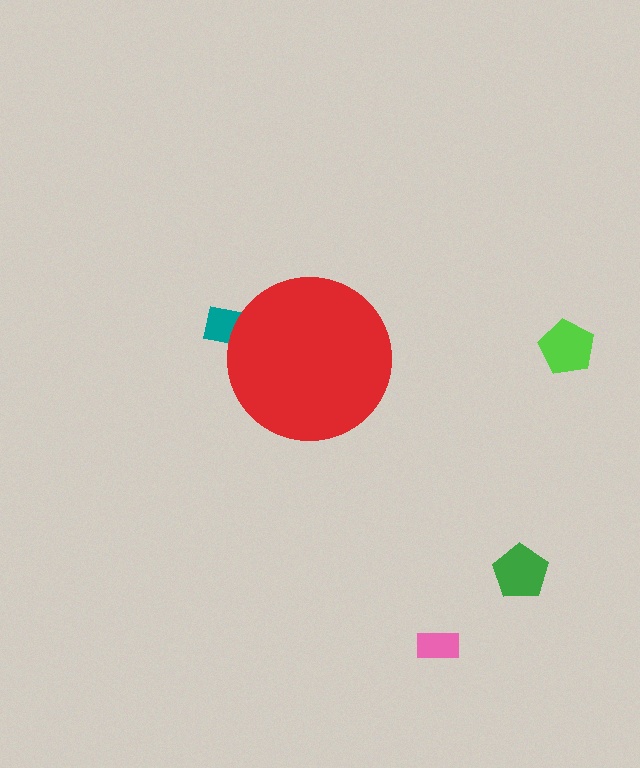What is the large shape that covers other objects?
A red circle.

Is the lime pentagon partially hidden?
No, the lime pentagon is fully visible.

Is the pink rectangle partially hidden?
No, the pink rectangle is fully visible.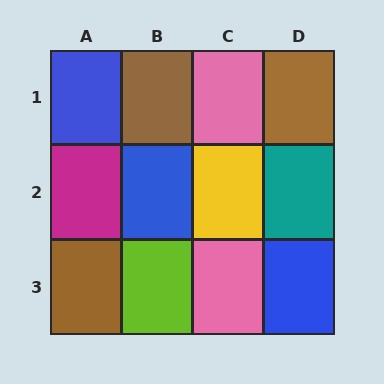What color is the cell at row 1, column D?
Brown.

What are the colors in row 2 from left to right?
Magenta, blue, yellow, teal.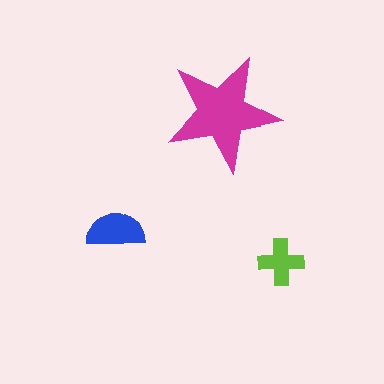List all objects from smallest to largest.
The lime cross, the blue semicircle, the magenta star.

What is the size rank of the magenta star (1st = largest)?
1st.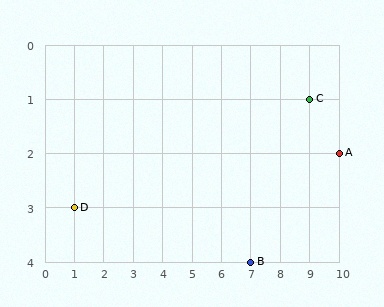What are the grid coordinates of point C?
Point C is at grid coordinates (9, 1).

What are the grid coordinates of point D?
Point D is at grid coordinates (1, 3).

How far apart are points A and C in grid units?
Points A and C are 1 column and 1 row apart (about 1.4 grid units diagonally).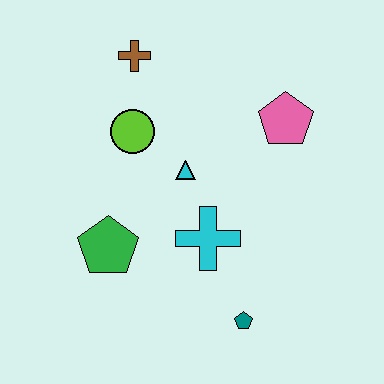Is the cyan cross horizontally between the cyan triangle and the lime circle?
No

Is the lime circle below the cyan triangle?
No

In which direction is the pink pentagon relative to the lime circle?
The pink pentagon is to the right of the lime circle.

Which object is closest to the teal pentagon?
The cyan cross is closest to the teal pentagon.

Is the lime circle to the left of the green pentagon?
No